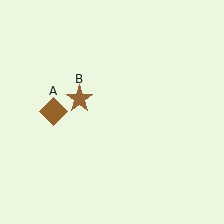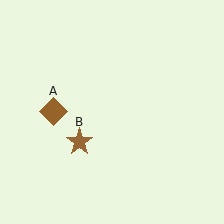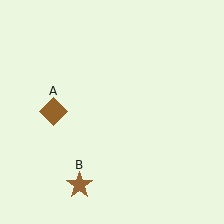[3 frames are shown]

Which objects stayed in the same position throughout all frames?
Brown diamond (object A) remained stationary.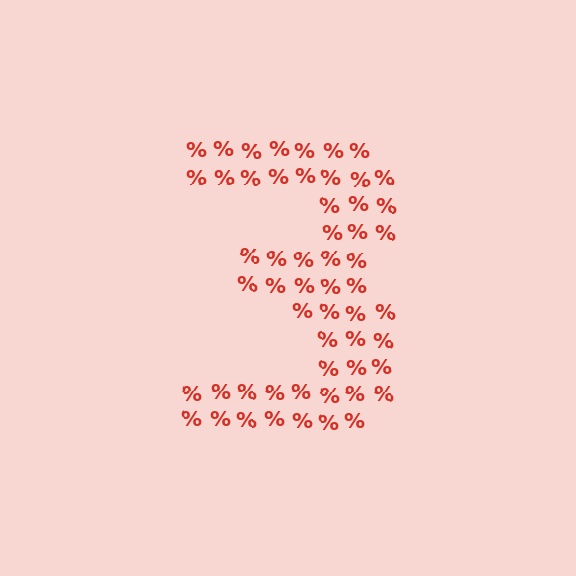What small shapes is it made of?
It is made of small percent signs.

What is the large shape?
The large shape is the digit 3.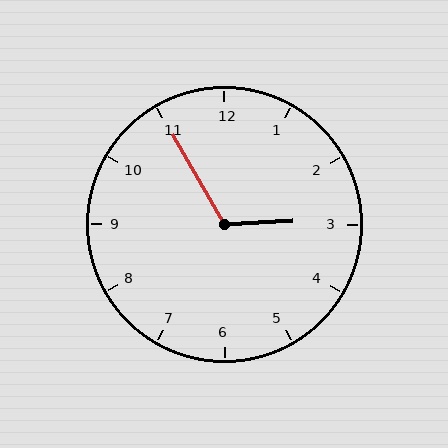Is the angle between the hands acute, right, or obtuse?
It is obtuse.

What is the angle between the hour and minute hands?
Approximately 118 degrees.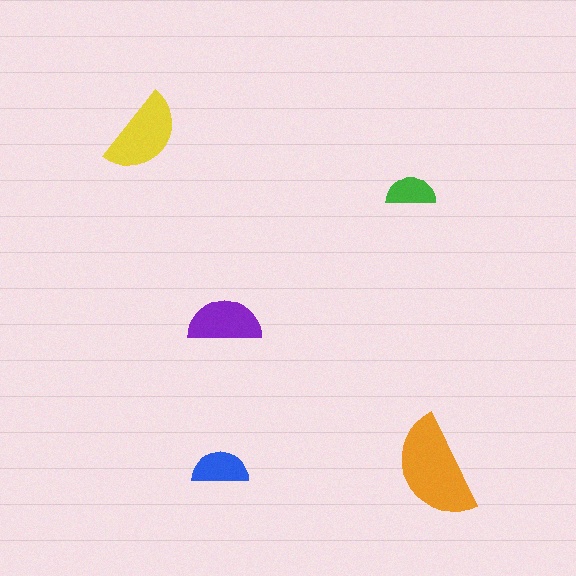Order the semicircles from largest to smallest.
the orange one, the yellow one, the purple one, the blue one, the green one.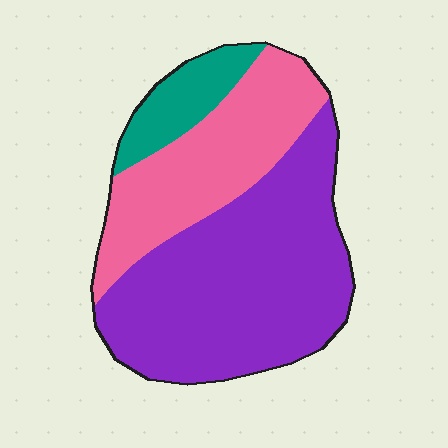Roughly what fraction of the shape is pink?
Pink covers 31% of the shape.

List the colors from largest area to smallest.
From largest to smallest: purple, pink, teal.